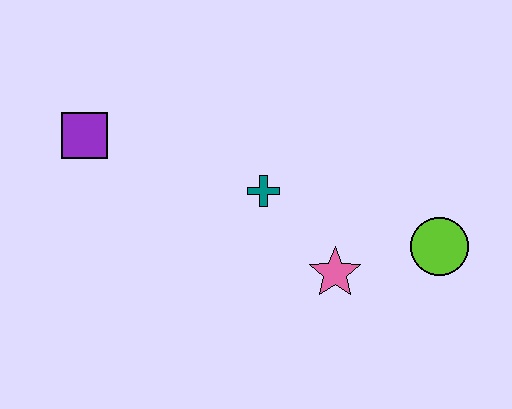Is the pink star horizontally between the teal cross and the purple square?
No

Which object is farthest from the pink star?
The purple square is farthest from the pink star.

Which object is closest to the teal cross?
The pink star is closest to the teal cross.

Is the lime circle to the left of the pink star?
No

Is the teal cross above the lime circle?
Yes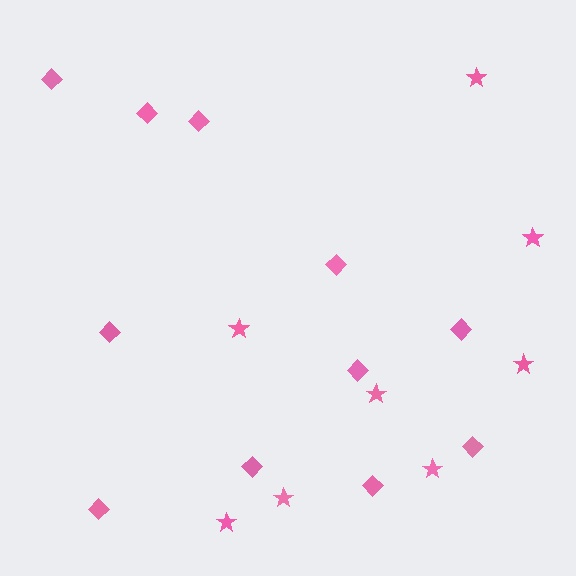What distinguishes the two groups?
There are 2 groups: one group of stars (8) and one group of diamonds (11).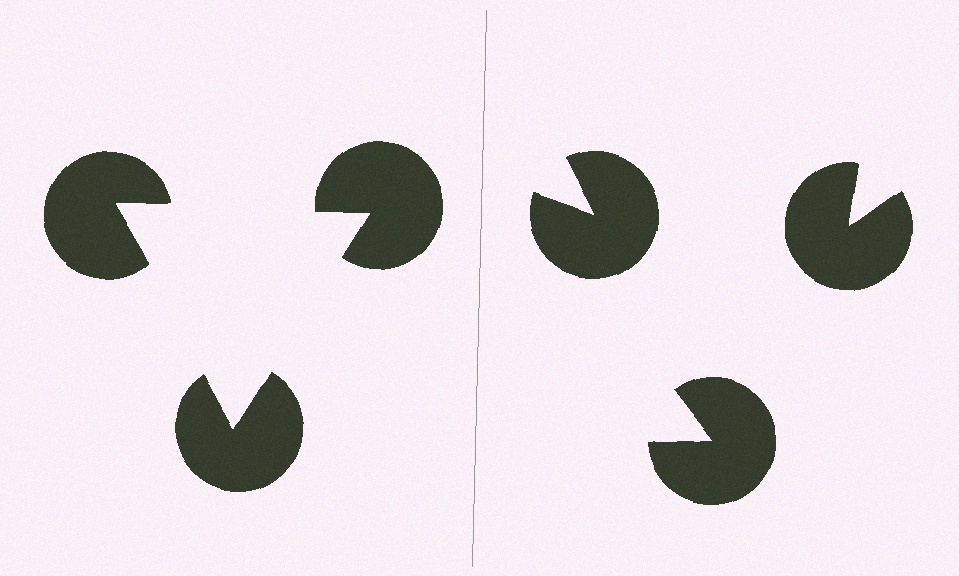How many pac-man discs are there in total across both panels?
6 — 3 on each side.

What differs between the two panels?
The pac-man discs are positioned identically on both sides; only the wedge orientations differ. On the left they align to a triangle; on the right they are misaligned.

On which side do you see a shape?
An illusory triangle appears on the left side. On the right side the wedge cuts are rotated, so no coherent shape forms.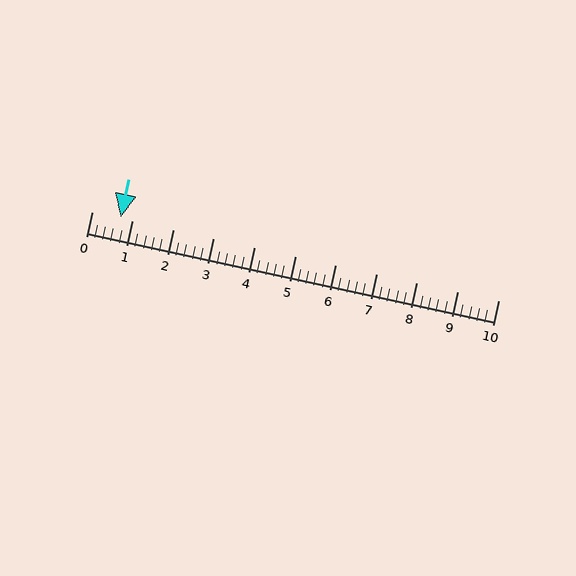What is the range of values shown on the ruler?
The ruler shows values from 0 to 10.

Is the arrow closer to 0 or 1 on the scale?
The arrow is closer to 1.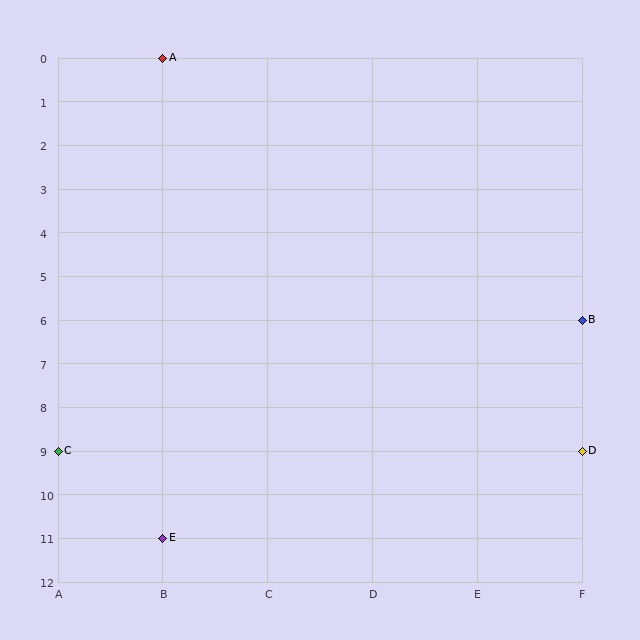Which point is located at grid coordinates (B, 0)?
Point A is at (B, 0).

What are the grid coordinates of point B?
Point B is at grid coordinates (F, 6).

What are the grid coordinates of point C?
Point C is at grid coordinates (A, 9).